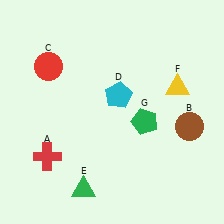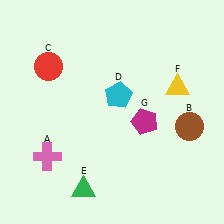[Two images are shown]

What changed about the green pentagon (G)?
In Image 1, G is green. In Image 2, it changed to magenta.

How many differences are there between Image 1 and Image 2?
There are 2 differences between the two images.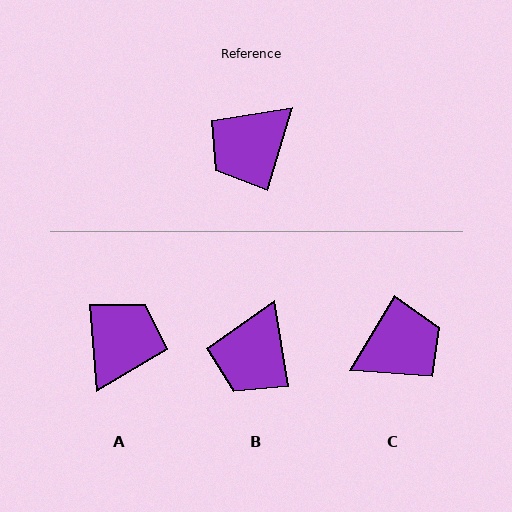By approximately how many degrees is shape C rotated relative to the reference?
Approximately 166 degrees counter-clockwise.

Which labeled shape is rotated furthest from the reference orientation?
C, about 166 degrees away.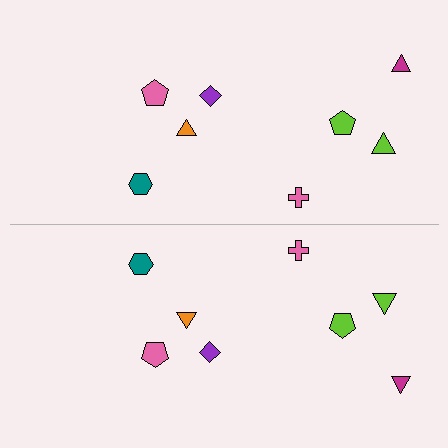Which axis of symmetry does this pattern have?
The pattern has a horizontal axis of symmetry running through the center of the image.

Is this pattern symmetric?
Yes, this pattern has bilateral (reflection) symmetry.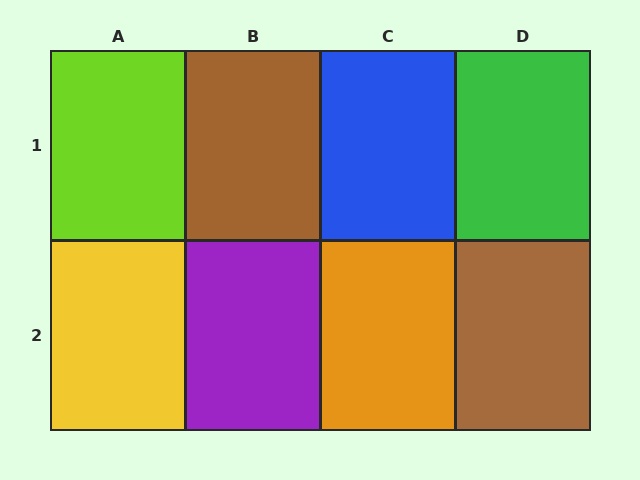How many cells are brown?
2 cells are brown.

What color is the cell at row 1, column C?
Blue.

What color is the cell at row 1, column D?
Green.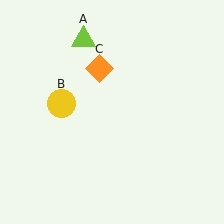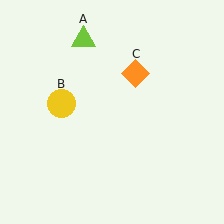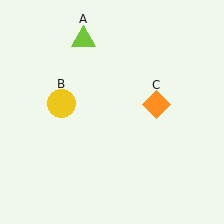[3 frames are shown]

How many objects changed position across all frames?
1 object changed position: orange diamond (object C).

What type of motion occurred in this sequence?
The orange diamond (object C) rotated clockwise around the center of the scene.